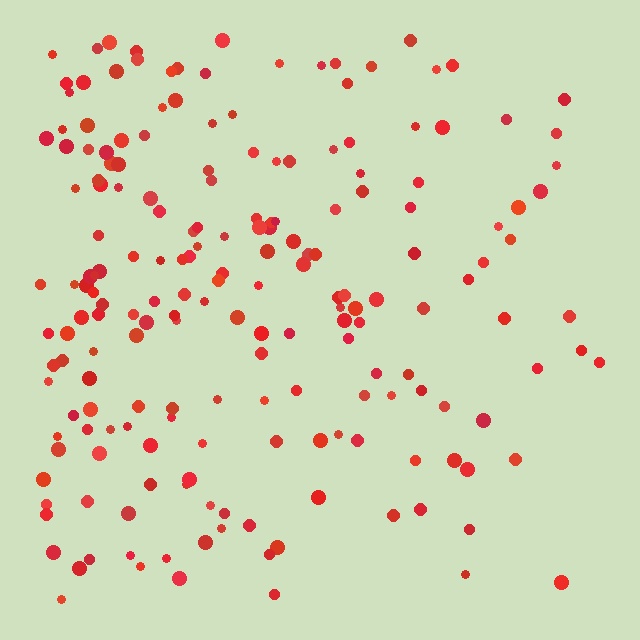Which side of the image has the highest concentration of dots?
The left.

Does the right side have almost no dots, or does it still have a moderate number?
Still a moderate number, just noticeably fewer than the left.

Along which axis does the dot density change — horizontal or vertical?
Horizontal.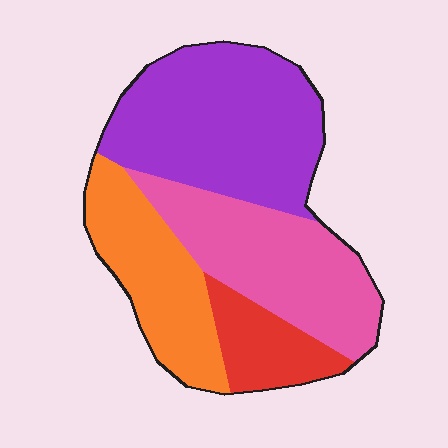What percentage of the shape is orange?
Orange covers 22% of the shape.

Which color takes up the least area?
Red, at roughly 10%.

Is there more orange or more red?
Orange.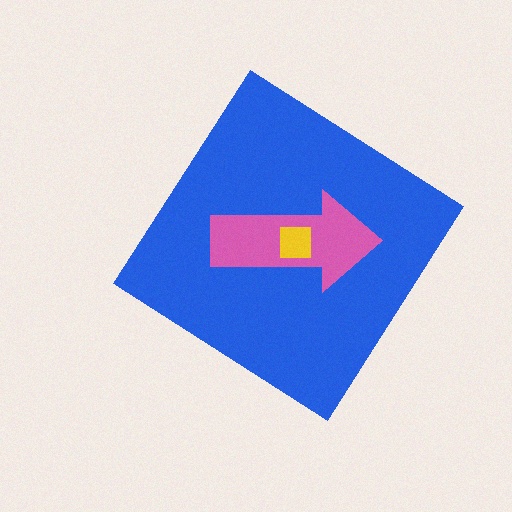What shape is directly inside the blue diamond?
The pink arrow.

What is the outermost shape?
The blue diamond.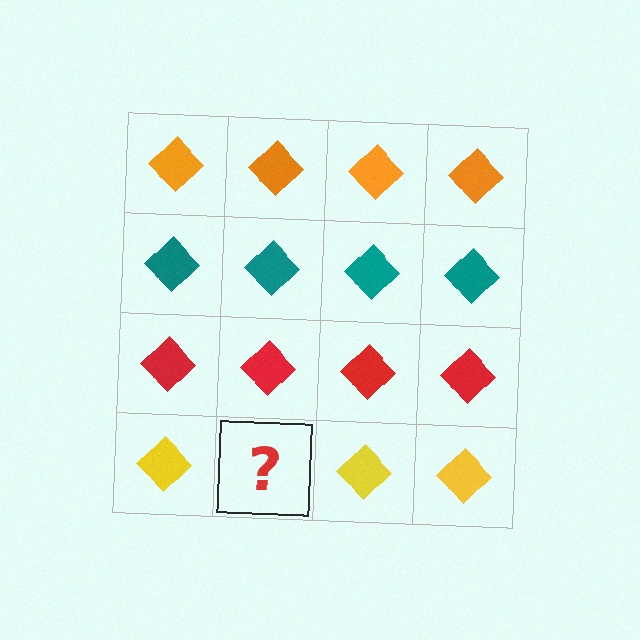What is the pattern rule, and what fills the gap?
The rule is that each row has a consistent color. The gap should be filled with a yellow diamond.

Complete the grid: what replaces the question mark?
The question mark should be replaced with a yellow diamond.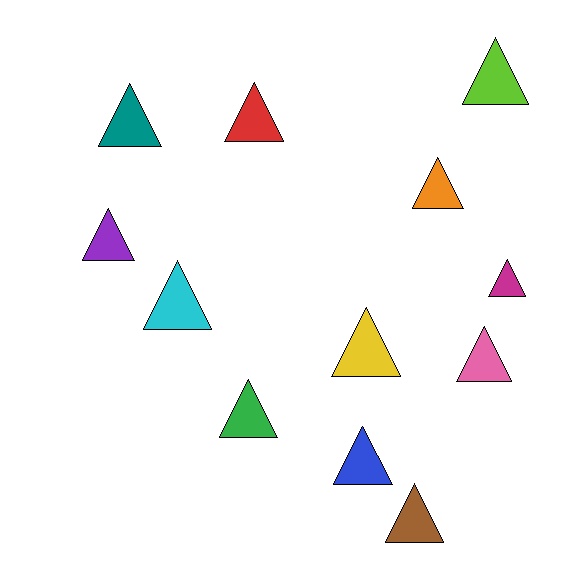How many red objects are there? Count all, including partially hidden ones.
There is 1 red object.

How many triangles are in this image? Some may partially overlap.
There are 12 triangles.